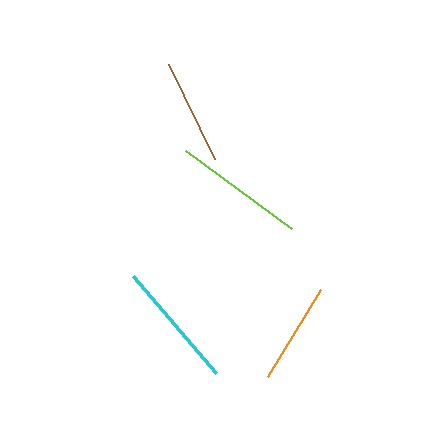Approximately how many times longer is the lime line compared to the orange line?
The lime line is approximately 1.3 times the length of the orange line.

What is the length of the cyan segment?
The cyan segment is approximately 128 pixels long.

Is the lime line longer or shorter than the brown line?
The lime line is longer than the brown line.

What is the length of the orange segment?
The orange segment is approximately 102 pixels long.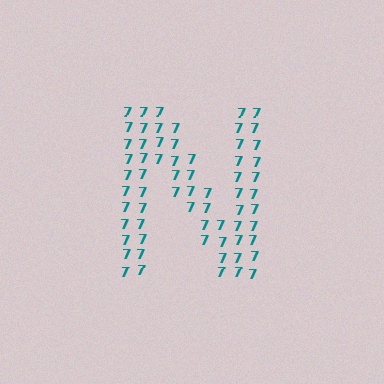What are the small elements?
The small elements are digit 7's.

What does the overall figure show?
The overall figure shows the letter N.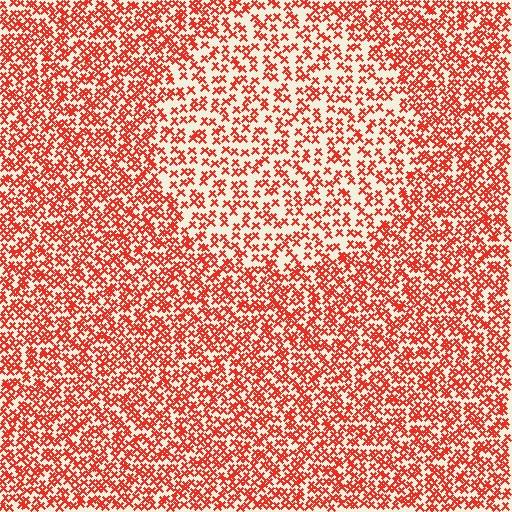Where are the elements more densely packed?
The elements are more densely packed outside the circle boundary.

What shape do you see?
I see a circle.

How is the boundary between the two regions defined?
The boundary is defined by a change in element density (approximately 1.8x ratio). All elements are the same color, size, and shape.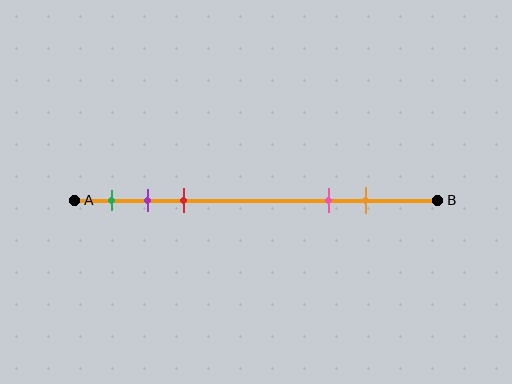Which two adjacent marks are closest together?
The purple and red marks are the closest adjacent pair.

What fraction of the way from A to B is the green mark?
The green mark is approximately 10% (0.1) of the way from A to B.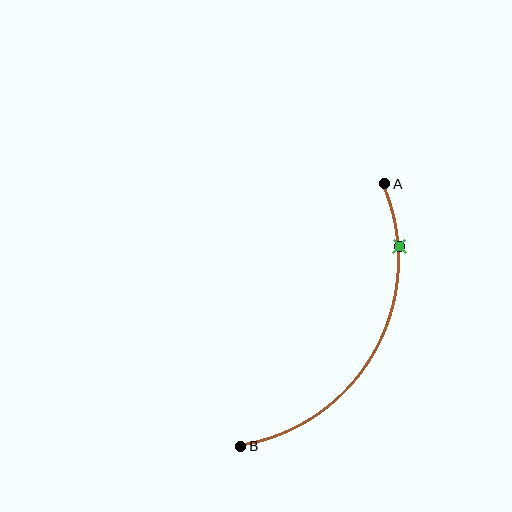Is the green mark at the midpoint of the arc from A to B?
No. The green mark lies on the arc but is closer to endpoint A. The arc midpoint would be at the point on the curve equidistant along the arc from both A and B.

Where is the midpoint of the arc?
The arc midpoint is the point on the curve farthest from the straight line joining A and B. It sits to the right of that line.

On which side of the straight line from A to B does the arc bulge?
The arc bulges to the right of the straight line connecting A and B.